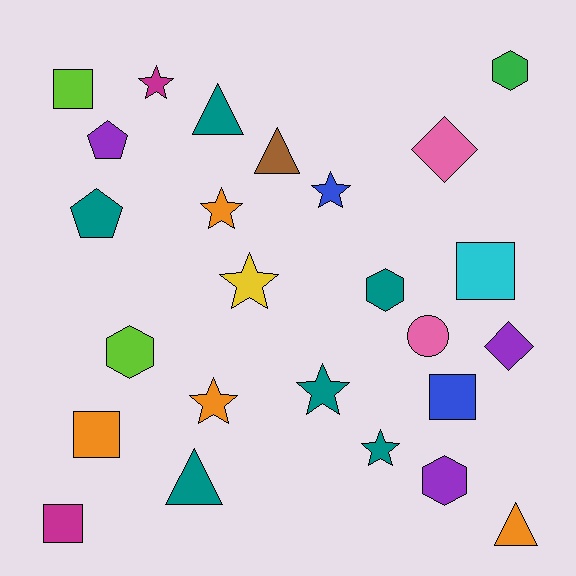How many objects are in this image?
There are 25 objects.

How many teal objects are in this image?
There are 6 teal objects.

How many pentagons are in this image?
There are 2 pentagons.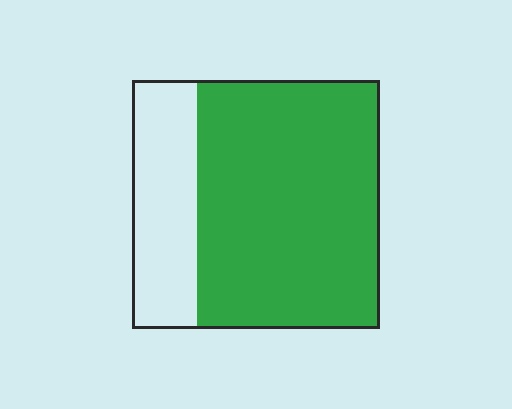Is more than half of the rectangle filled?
Yes.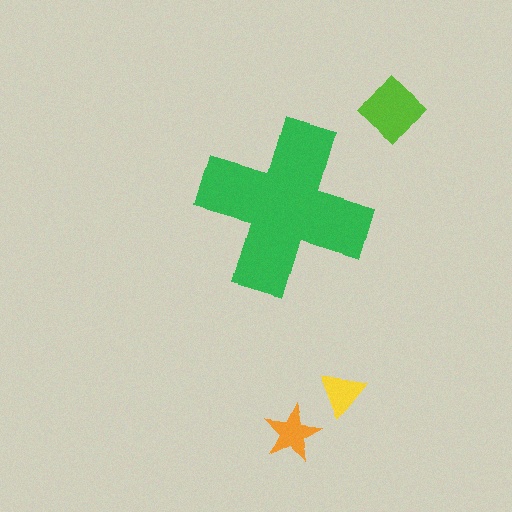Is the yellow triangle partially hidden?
No, the yellow triangle is fully visible.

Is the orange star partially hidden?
No, the orange star is fully visible.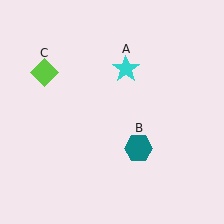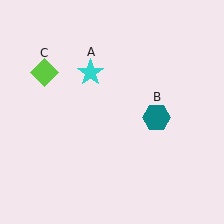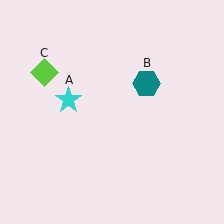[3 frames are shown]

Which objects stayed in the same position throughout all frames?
Lime diamond (object C) remained stationary.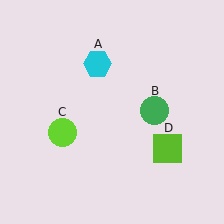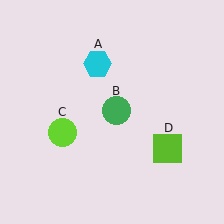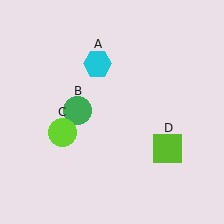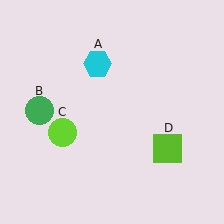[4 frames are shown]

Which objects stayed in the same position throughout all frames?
Cyan hexagon (object A) and lime circle (object C) and lime square (object D) remained stationary.